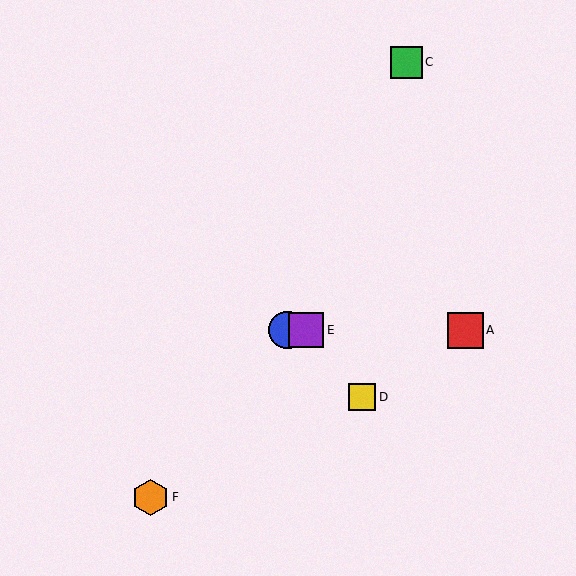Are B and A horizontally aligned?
Yes, both are at y≈330.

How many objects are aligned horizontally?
3 objects (A, B, E) are aligned horizontally.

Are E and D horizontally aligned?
No, E is at y≈330 and D is at y≈397.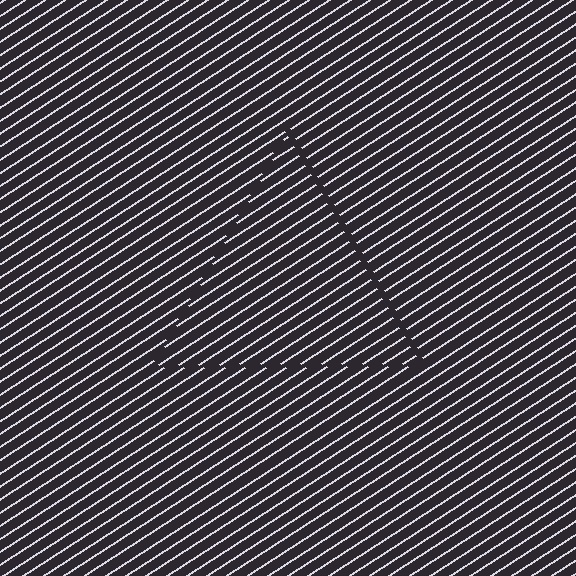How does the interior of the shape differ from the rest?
The interior of the shape contains the same grating, shifted by half a period — the contour is defined by the phase discontinuity where line-ends from the inner and outer gratings abut.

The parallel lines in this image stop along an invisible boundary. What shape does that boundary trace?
An illusory triangle. The interior of the shape contains the same grating, shifted by half a period — the contour is defined by the phase discontinuity where line-ends from the inner and outer gratings abut.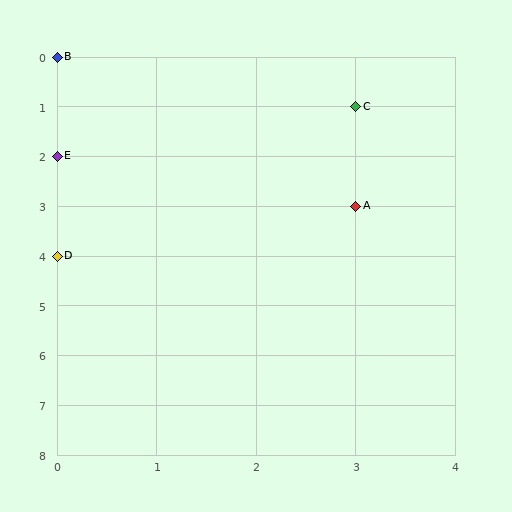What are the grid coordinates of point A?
Point A is at grid coordinates (3, 3).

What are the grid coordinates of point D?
Point D is at grid coordinates (0, 4).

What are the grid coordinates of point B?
Point B is at grid coordinates (0, 0).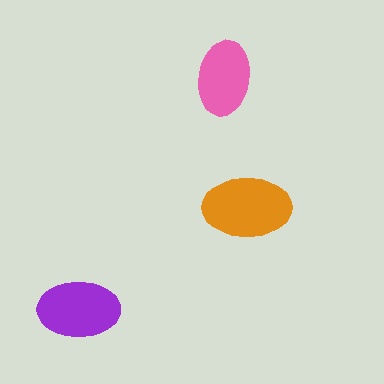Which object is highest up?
The pink ellipse is topmost.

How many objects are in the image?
There are 3 objects in the image.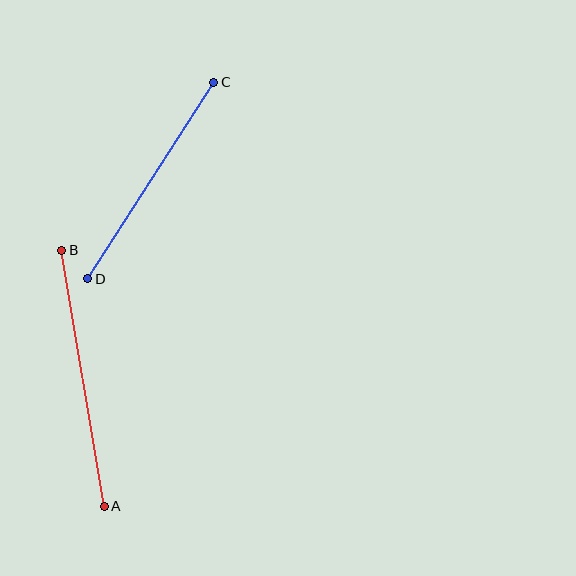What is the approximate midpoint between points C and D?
The midpoint is at approximately (151, 181) pixels.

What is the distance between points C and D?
The distance is approximately 233 pixels.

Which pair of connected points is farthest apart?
Points A and B are farthest apart.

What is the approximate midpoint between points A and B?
The midpoint is at approximately (83, 378) pixels.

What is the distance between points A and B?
The distance is approximately 260 pixels.